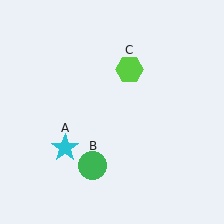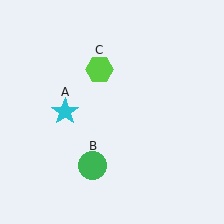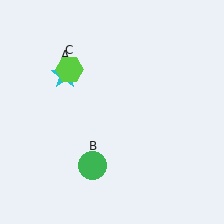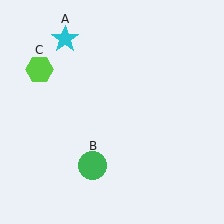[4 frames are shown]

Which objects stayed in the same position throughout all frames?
Green circle (object B) remained stationary.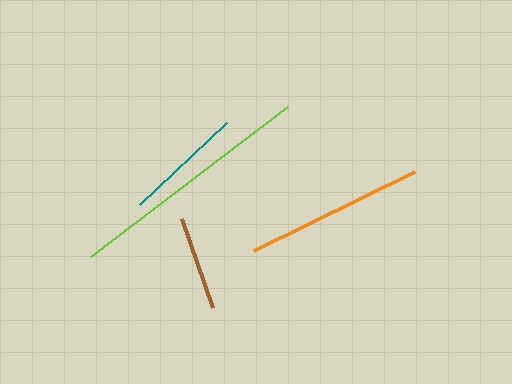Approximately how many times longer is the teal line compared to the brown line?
The teal line is approximately 1.3 times the length of the brown line.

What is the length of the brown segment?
The brown segment is approximately 95 pixels long.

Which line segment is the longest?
The lime line is the longest at approximately 248 pixels.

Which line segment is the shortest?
The brown line is the shortest at approximately 95 pixels.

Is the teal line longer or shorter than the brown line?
The teal line is longer than the brown line.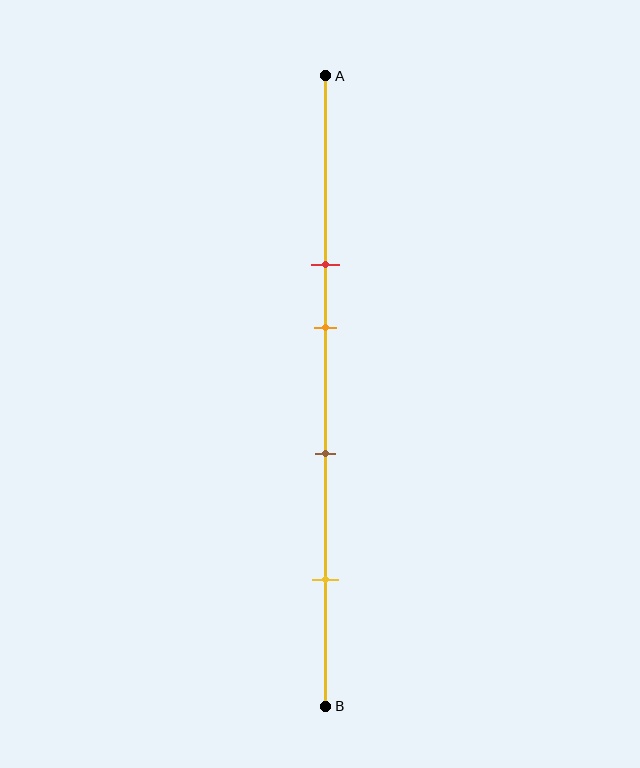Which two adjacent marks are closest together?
The red and orange marks are the closest adjacent pair.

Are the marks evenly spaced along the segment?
No, the marks are not evenly spaced.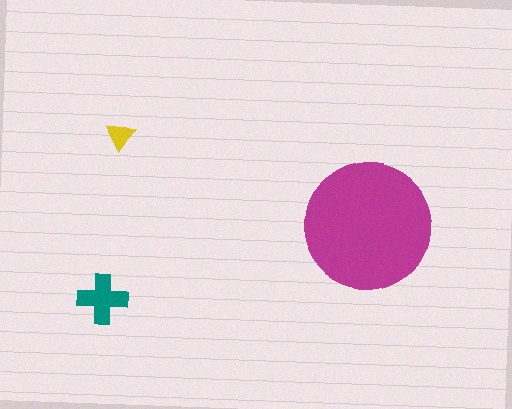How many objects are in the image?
There are 3 objects in the image.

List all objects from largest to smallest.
The magenta circle, the teal cross, the yellow triangle.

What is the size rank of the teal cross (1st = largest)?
2nd.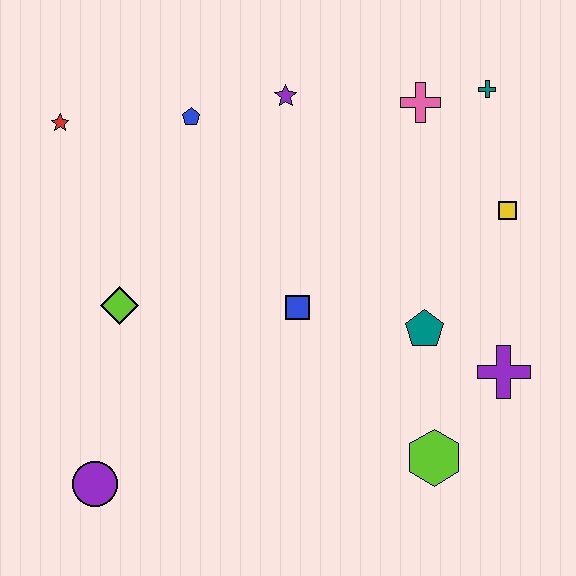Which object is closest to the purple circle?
The lime diamond is closest to the purple circle.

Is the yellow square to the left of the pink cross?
No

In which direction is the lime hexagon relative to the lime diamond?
The lime hexagon is to the right of the lime diamond.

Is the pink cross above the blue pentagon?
Yes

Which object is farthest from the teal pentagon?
The red star is farthest from the teal pentagon.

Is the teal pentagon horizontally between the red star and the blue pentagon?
No